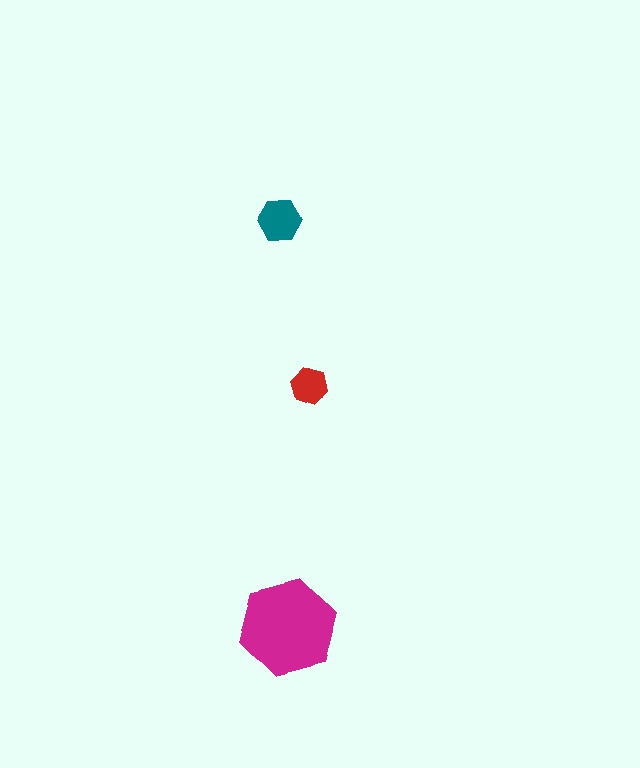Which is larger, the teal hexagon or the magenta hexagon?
The magenta one.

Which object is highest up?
The teal hexagon is topmost.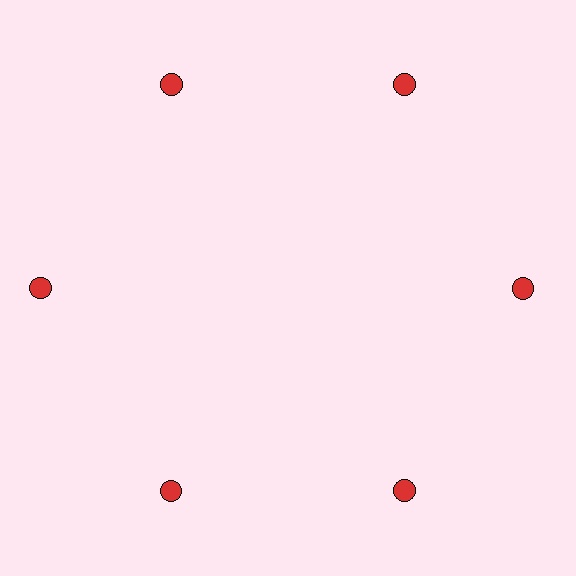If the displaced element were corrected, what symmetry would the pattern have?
It would have 6-fold rotational symmetry — the pattern would map onto itself every 60 degrees.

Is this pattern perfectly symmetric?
No. The 6 red circles are arranged in a ring, but one element near the 9 o'clock position is pushed outward from the center, breaking the 6-fold rotational symmetry.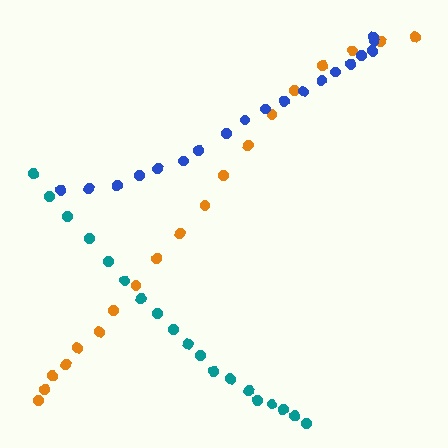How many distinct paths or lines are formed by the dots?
There are 3 distinct paths.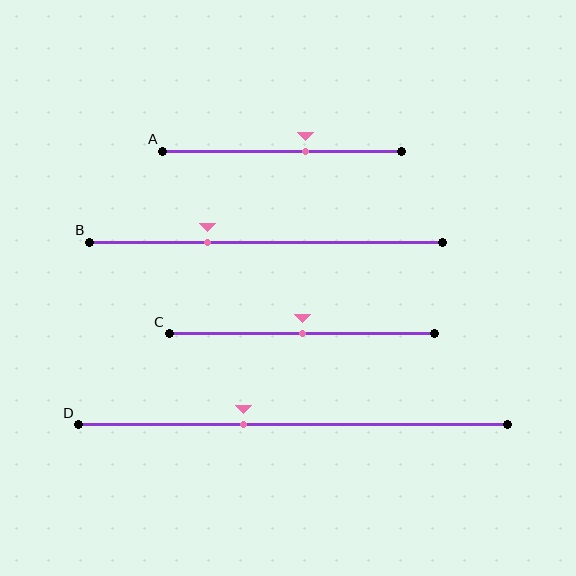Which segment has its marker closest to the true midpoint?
Segment C has its marker closest to the true midpoint.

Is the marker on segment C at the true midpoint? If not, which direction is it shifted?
Yes, the marker on segment C is at the true midpoint.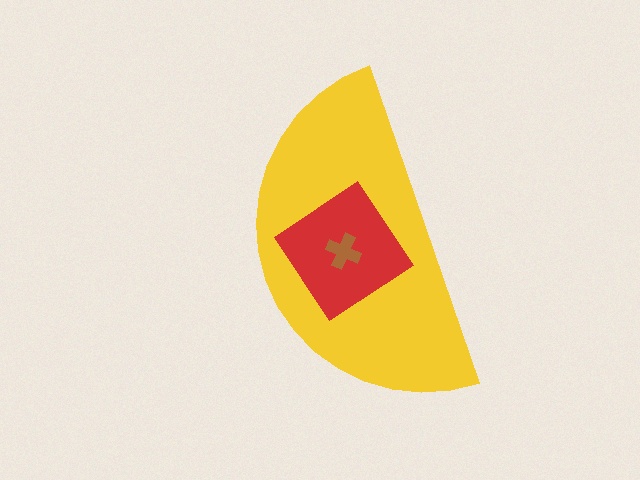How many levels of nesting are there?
3.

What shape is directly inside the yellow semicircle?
The red diamond.